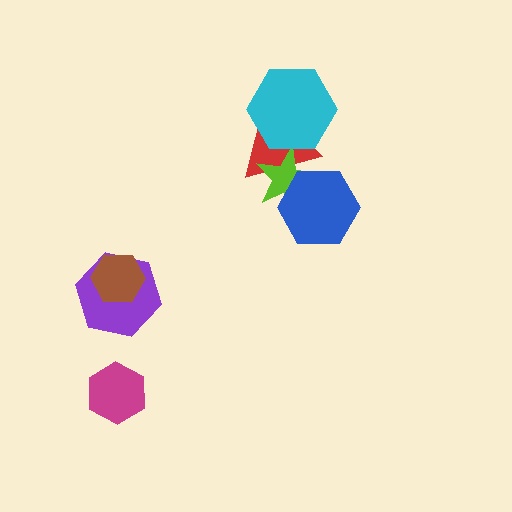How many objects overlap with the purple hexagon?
1 object overlaps with the purple hexagon.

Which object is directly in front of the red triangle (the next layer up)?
The lime star is directly in front of the red triangle.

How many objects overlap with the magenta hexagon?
0 objects overlap with the magenta hexagon.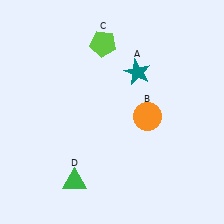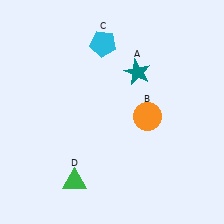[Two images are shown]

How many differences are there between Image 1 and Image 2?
There is 1 difference between the two images.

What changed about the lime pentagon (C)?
In Image 1, C is lime. In Image 2, it changed to cyan.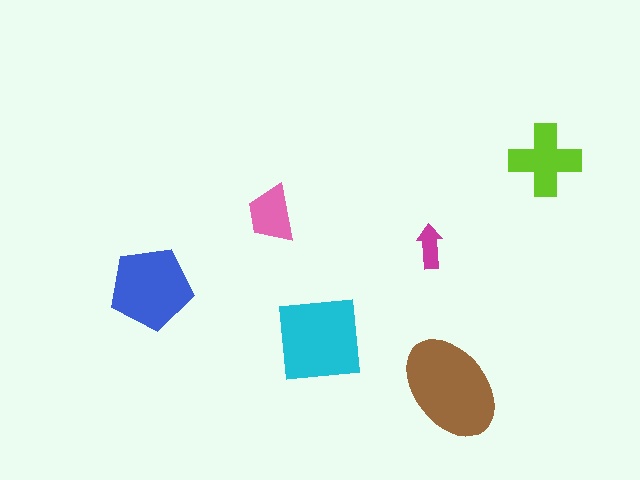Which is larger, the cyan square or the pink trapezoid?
The cyan square.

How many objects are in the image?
There are 6 objects in the image.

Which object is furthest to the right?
The lime cross is rightmost.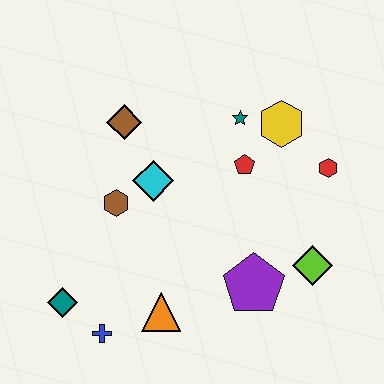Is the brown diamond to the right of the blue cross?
Yes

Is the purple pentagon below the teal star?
Yes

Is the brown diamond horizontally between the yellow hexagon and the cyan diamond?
No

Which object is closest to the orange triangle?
The blue cross is closest to the orange triangle.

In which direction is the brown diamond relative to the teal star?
The brown diamond is to the left of the teal star.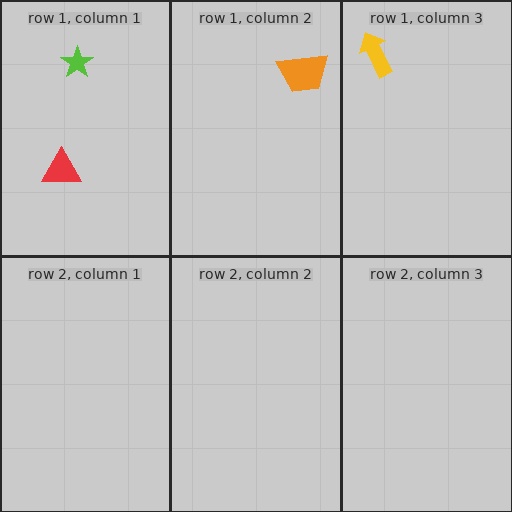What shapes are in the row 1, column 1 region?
The red triangle, the lime star.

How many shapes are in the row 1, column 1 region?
2.